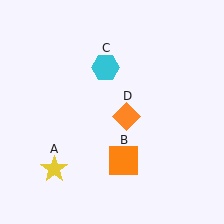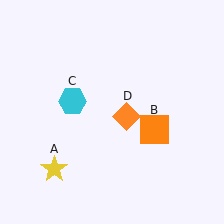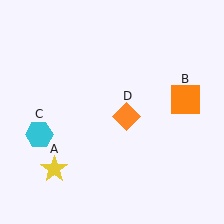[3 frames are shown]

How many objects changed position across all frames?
2 objects changed position: orange square (object B), cyan hexagon (object C).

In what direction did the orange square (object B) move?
The orange square (object B) moved up and to the right.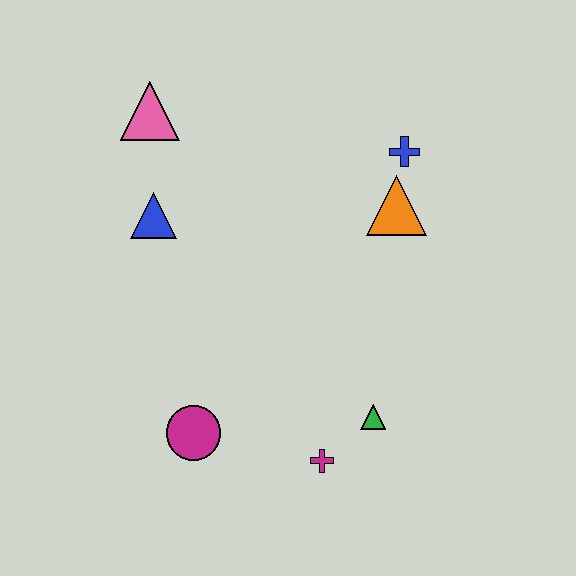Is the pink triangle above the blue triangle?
Yes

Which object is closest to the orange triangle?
The blue cross is closest to the orange triangle.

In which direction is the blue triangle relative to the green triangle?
The blue triangle is to the left of the green triangle.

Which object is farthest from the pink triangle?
The magenta cross is farthest from the pink triangle.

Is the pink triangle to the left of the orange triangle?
Yes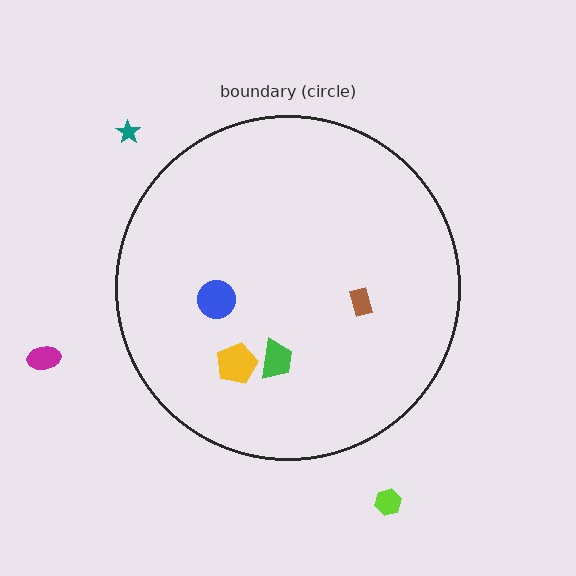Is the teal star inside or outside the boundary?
Outside.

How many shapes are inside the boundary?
4 inside, 3 outside.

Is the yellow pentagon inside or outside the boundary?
Inside.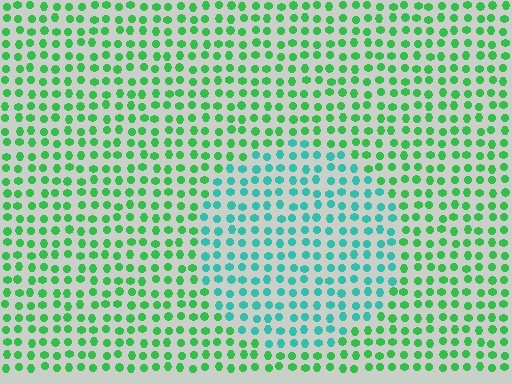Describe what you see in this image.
The image is filled with small green elements in a uniform arrangement. A circle-shaped region is visible where the elements are tinted to a slightly different hue, forming a subtle color boundary.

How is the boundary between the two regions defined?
The boundary is defined purely by a slight shift in hue (about 43 degrees). Spacing, size, and orientation are identical on both sides.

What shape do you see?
I see a circle.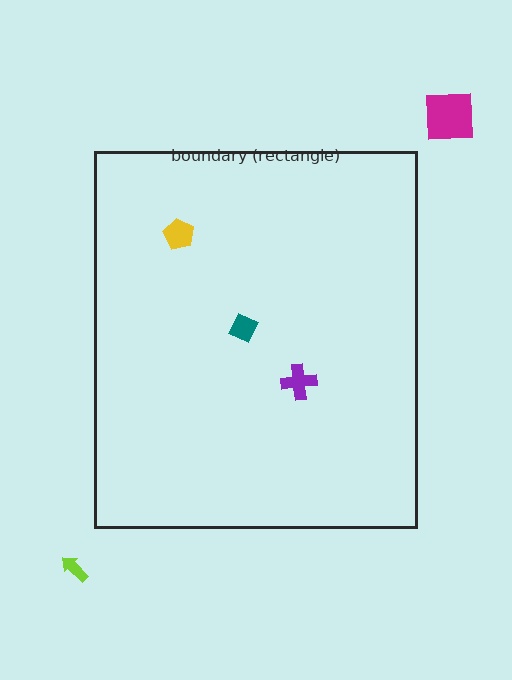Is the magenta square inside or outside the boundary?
Outside.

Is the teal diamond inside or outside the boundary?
Inside.